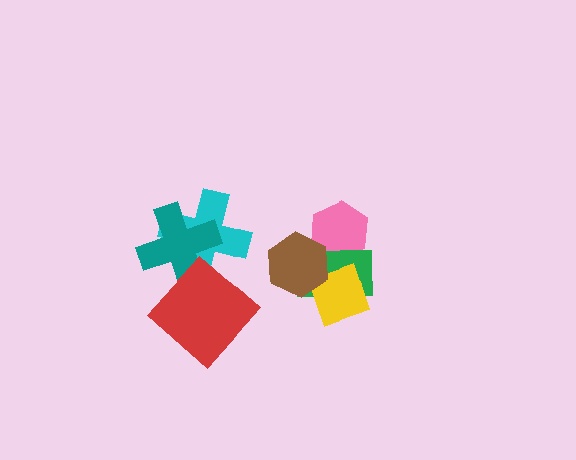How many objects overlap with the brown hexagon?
3 objects overlap with the brown hexagon.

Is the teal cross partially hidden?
Yes, it is partially covered by another shape.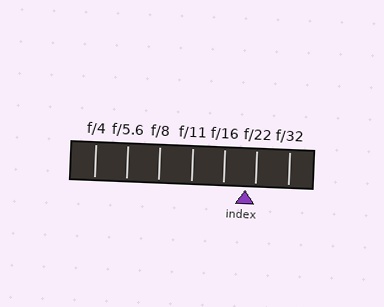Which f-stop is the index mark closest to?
The index mark is closest to f/22.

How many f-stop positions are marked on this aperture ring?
There are 7 f-stop positions marked.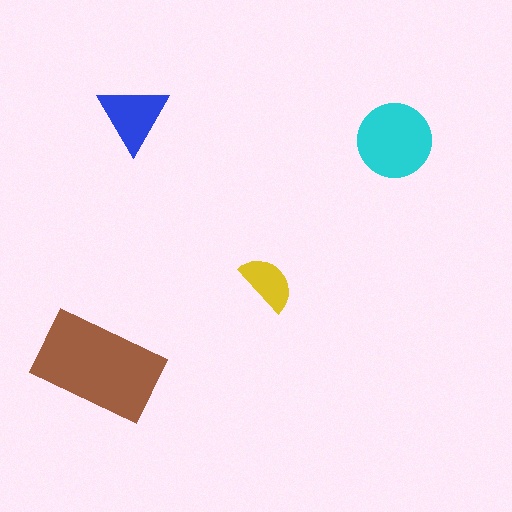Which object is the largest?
The brown rectangle.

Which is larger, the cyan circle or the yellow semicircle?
The cyan circle.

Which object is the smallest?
The yellow semicircle.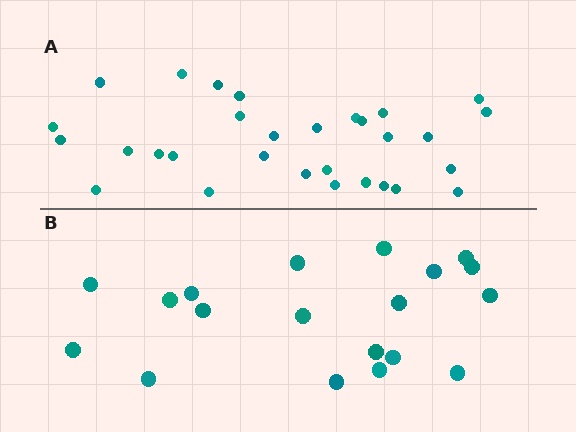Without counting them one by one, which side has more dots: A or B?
Region A (the top region) has more dots.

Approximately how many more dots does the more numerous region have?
Region A has roughly 12 or so more dots than region B.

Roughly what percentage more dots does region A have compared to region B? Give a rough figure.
About 60% more.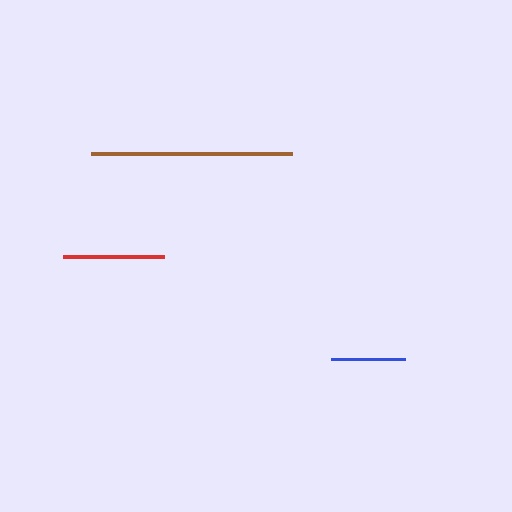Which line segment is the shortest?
The blue line is the shortest at approximately 74 pixels.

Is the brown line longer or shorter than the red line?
The brown line is longer than the red line.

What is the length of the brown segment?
The brown segment is approximately 201 pixels long.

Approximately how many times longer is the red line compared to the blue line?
The red line is approximately 1.4 times the length of the blue line.